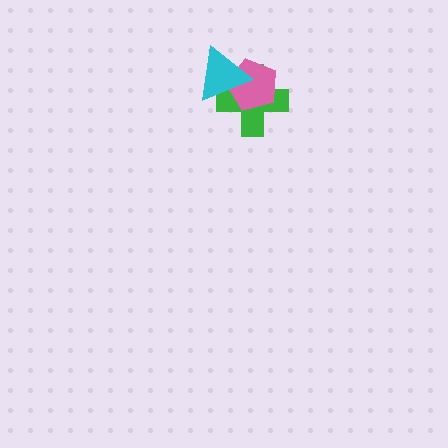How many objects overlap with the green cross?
2 objects overlap with the green cross.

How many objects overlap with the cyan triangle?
2 objects overlap with the cyan triangle.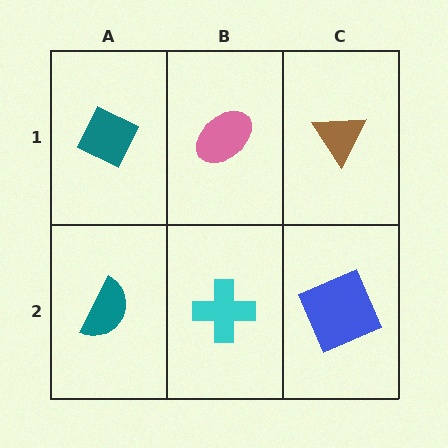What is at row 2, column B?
A cyan cross.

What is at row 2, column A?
A teal semicircle.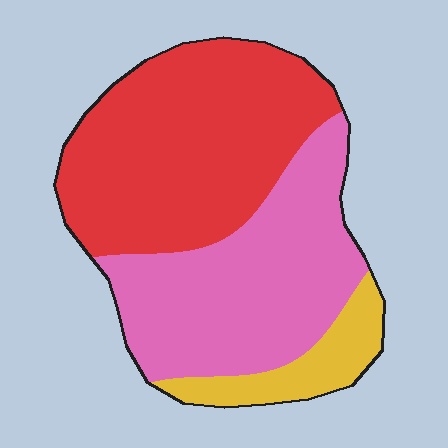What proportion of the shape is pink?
Pink takes up between a quarter and a half of the shape.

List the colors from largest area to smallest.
From largest to smallest: red, pink, yellow.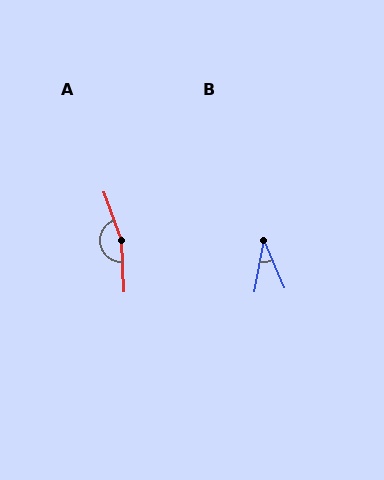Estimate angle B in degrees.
Approximately 34 degrees.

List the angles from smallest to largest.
B (34°), A (163°).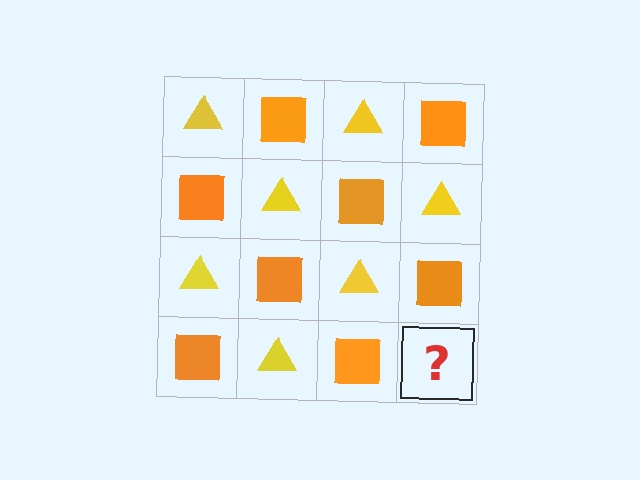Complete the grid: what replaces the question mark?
The question mark should be replaced with a yellow triangle.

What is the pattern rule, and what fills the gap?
The rule is that it alternates yellow triangle and orange square in a checkerboard pattern. The gap should be filled with a yellow triangle.